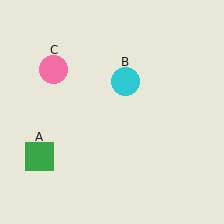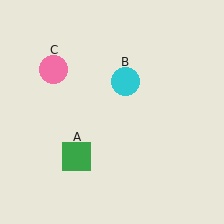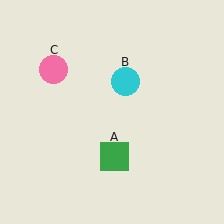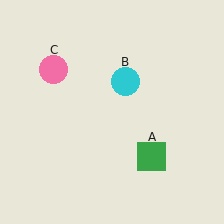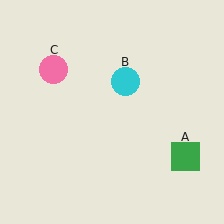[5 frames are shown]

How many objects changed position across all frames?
1 object changed position: green square (object A).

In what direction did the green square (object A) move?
The green square (object A) moved right.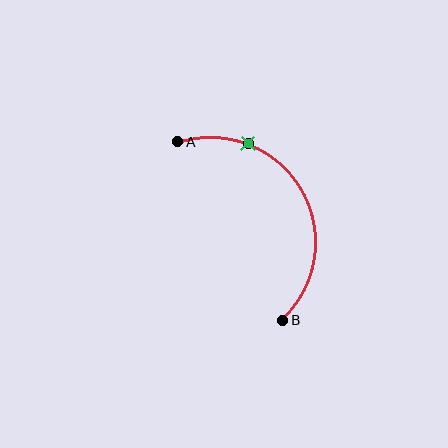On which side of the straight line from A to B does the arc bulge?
The arc bulges to the right of the straight line connecting A and B.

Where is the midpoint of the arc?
The arc midpoint is the point on the curve farthest from the straight line joining A and B. It sits to the right of that line.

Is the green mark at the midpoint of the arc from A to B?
No. The green mark lies on the arc but is closer to endpoint A. The arc midpoint would be at the point on the curve equidistant along the arc from both A and B.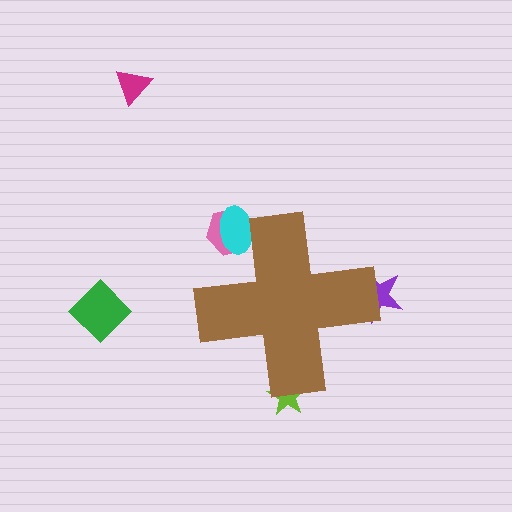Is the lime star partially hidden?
Yes, the lime star is partially hidden behind the brown cross.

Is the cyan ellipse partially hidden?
Yes, the cyan ellipse is partially hidden behind the brown cross.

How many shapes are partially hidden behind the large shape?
4 shapes are partially hidden.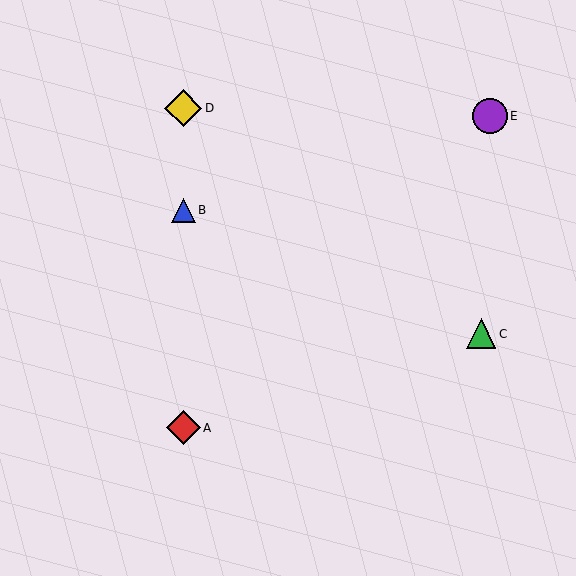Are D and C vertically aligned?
No, D is at x≈183 and C is at x≈481.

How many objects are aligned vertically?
3 objects (A, B, D) are aligned vertically.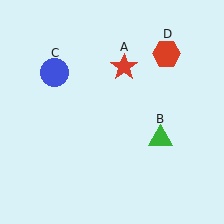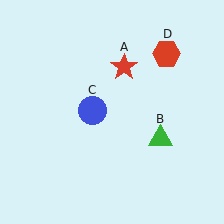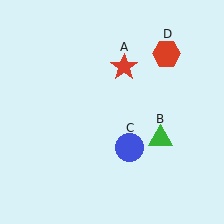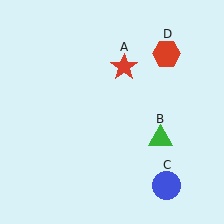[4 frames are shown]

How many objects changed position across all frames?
1 object changed position: blue circle (object C).